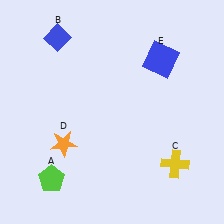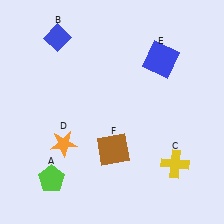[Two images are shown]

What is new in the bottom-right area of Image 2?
A brown square (F) was added in the bottom-right area of Image 2.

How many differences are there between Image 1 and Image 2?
There is 1 difference between the two images.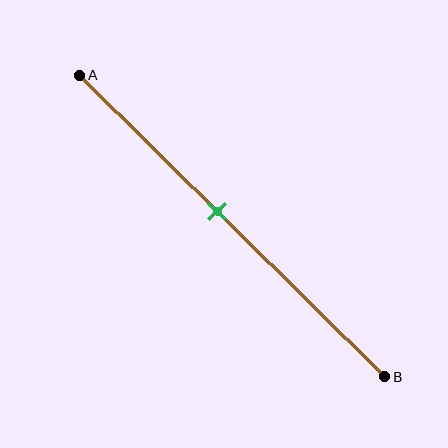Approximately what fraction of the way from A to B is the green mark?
The green mark is approximately 45% of the way from A to B.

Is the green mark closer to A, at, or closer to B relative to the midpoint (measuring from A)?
The green mark is closer to point A than the midpoint of segment AB.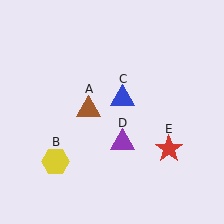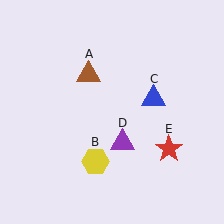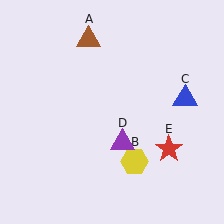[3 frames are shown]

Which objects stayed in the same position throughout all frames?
Purple triangle (object D) and red star (object E) remained stationary.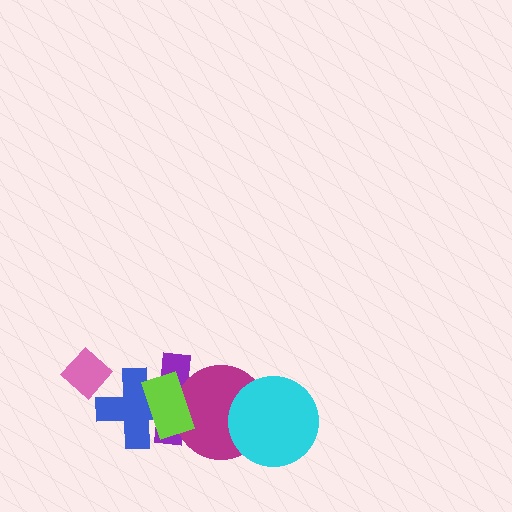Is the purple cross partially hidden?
Yes, it is partially covered by another shape.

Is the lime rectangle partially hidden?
No, no other shape covers it.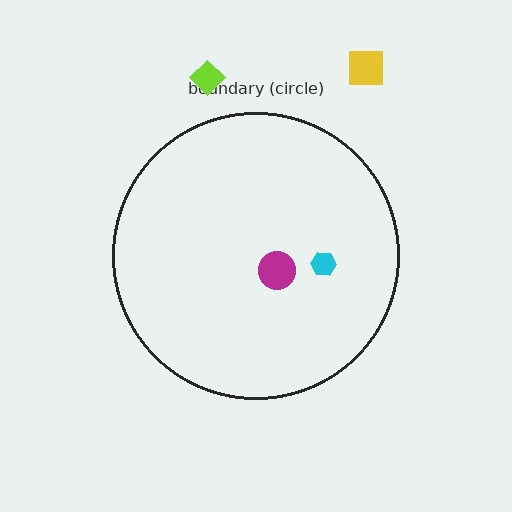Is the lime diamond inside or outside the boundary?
Outside.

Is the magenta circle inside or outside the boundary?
Inside.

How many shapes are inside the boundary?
2 inside, 2 outside.